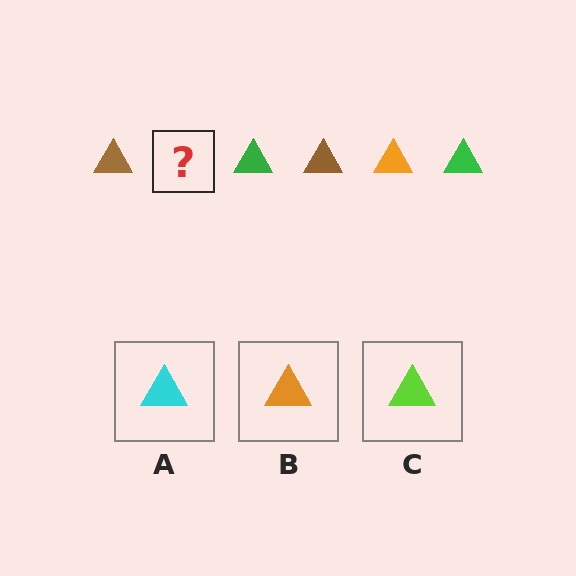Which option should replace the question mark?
Option B.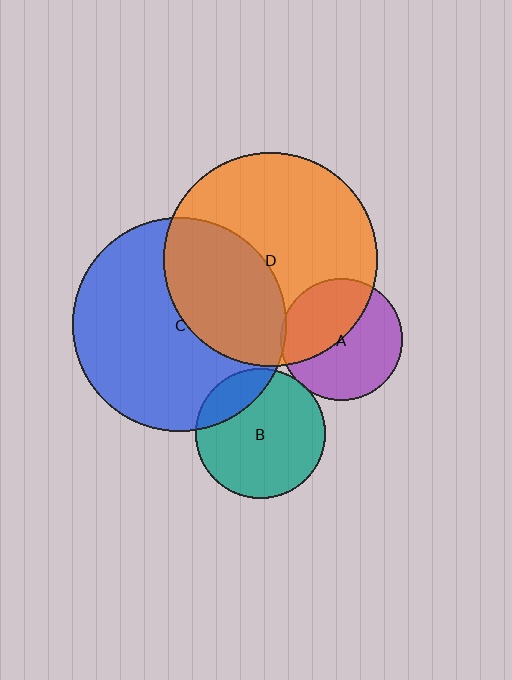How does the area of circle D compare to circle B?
Approximately 2.7 times.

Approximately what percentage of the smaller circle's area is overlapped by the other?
Approximately 45%.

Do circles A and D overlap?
Yes.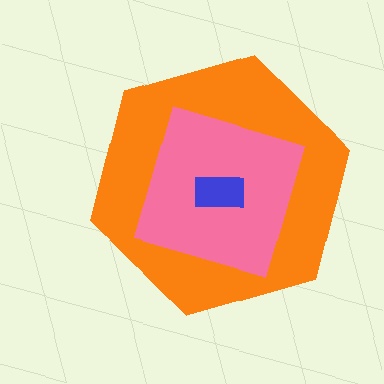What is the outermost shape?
The orange hexagon.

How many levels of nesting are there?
3.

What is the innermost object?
The blue rectangle.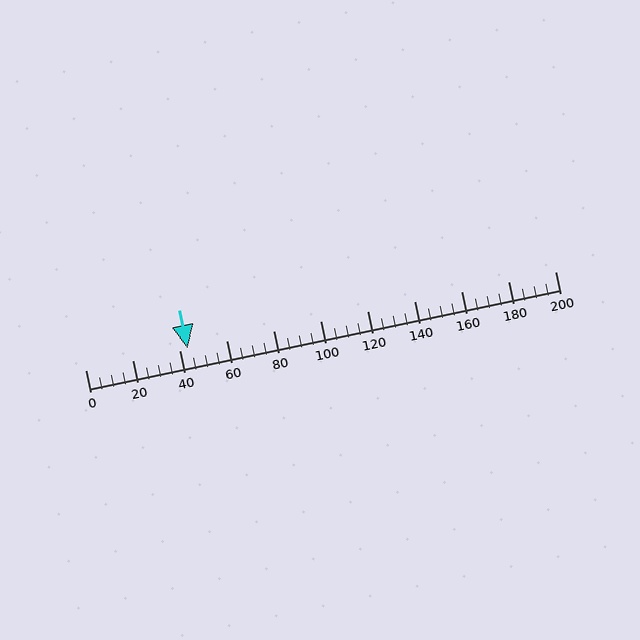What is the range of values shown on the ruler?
The ruler shows values from 0 to 200.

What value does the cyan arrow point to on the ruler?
The cyan arrow points to approximately 44.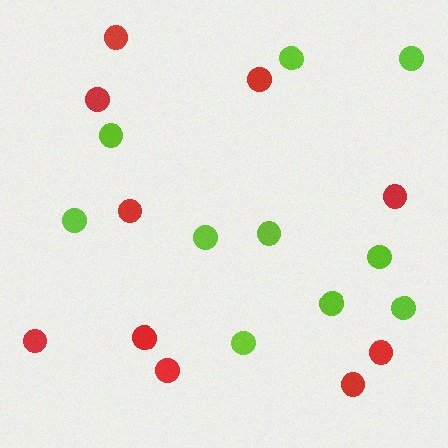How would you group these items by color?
There are 2 groups: one group of red circles (10) and one group of lime circles (10).